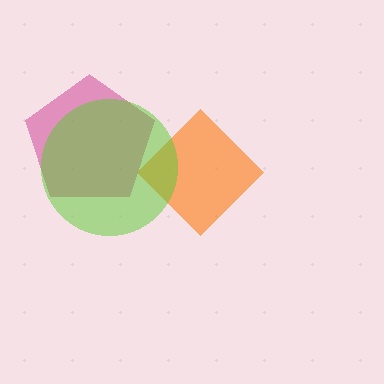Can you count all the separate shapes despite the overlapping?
Yes, there are 3 separate shapes.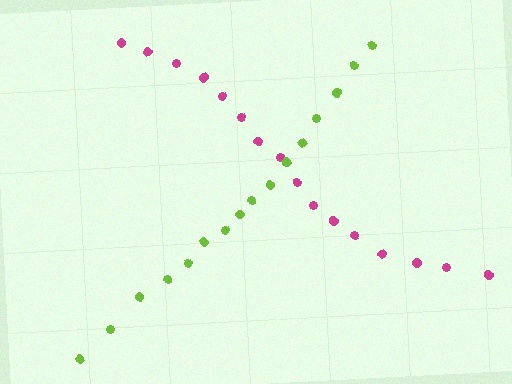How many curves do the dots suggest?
There are 2 distinct paths.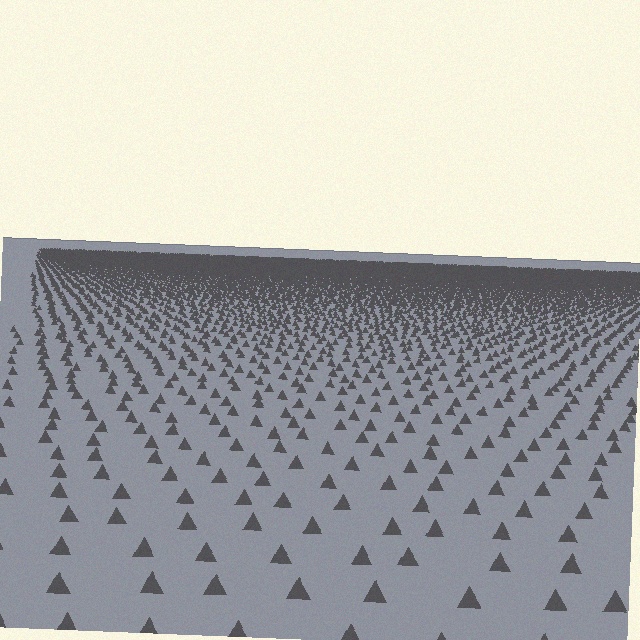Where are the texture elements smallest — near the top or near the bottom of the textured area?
Near the top.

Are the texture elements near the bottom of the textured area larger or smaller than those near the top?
Larger. Near the bottom, elements are closer to the viewer and appear at a bigger on-screen size.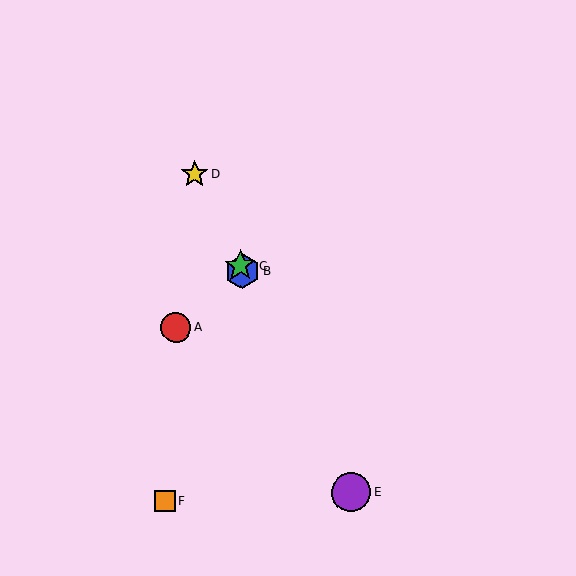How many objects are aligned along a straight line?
4 objects (B, C, D, E) are aligned along a straight line.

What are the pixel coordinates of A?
Object A is at (176, 328).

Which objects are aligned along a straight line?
Objects B, C, D, E are aligned along a straight line.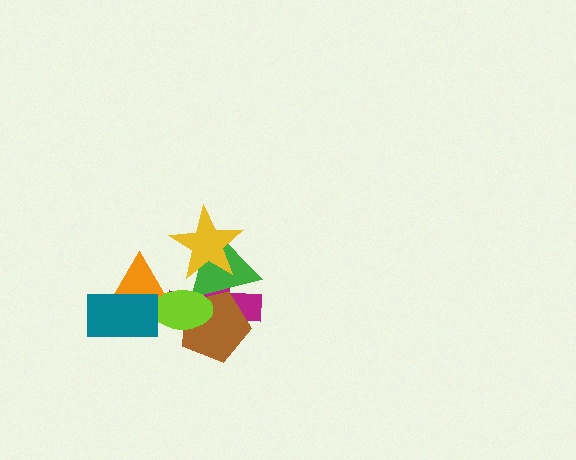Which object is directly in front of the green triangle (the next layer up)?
The yellow star is directly in front of the green triangle.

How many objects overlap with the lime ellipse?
4 objects overlap with the lime ellipse.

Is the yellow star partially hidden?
No, no other shape covers it.